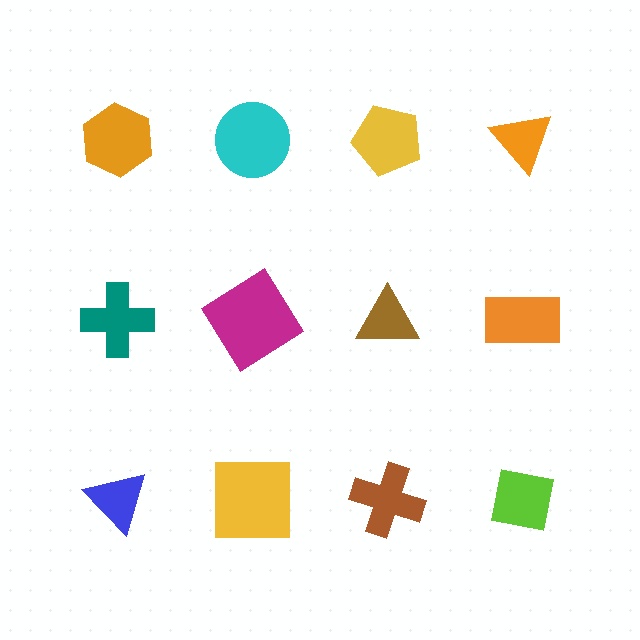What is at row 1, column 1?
An orange hexagon.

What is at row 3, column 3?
A brown cross.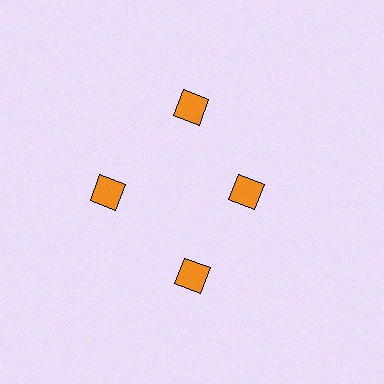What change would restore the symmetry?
The symmetry would be restored by moving it outward, back onto the ring so that all 4 diamonds sit at equal angles and equal distance from the center.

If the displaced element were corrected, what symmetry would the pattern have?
It would have 4-fold rotational symmetry — the pattern would map onto itself every 90 degrees.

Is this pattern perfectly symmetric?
No. The 4 orange diamonds are arranged in a ring, but one element near the 3 o'clock position is pulled inward toward the center, breaking the 4-fold rotational symmetry.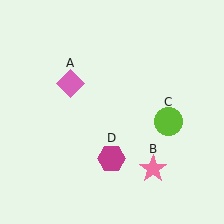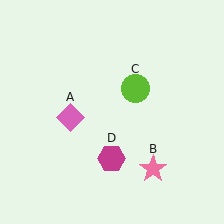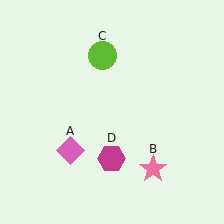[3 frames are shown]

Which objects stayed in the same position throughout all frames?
Pink star (object B) and magenta hexagon (object D) remained stationary.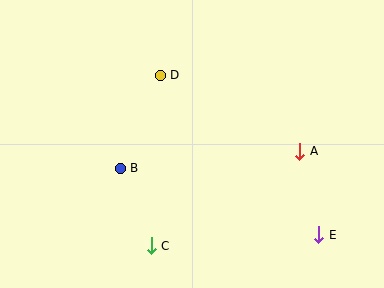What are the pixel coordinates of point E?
Point E is at (319, 235).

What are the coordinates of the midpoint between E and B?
The midpoint between E and B is at (220, 201).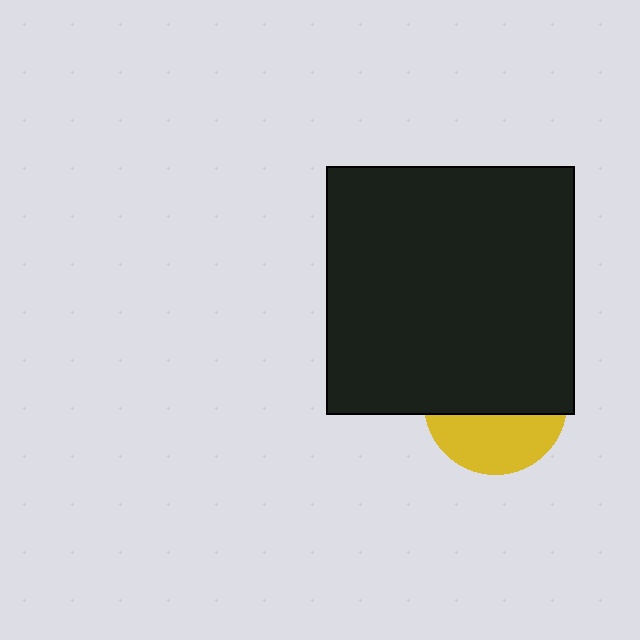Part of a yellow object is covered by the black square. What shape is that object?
It is a circle.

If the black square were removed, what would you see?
You would see the complete yellow circle.